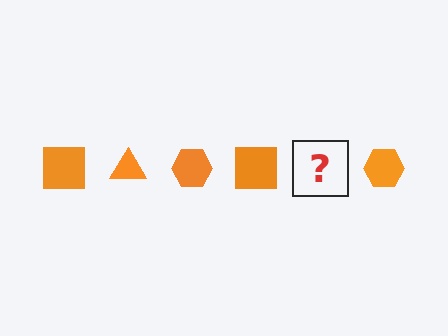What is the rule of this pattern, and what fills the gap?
The rule is that the pattern cycles through square, triangle, hexagon shapes in orange. The gap should be filled with an orange triangle.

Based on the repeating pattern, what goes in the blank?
The blank should be an orange triangle.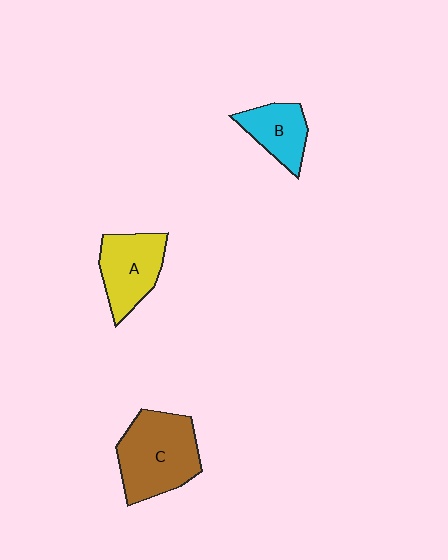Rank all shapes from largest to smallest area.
From largest to smallest: C (brown), A (yellow), B (cyan).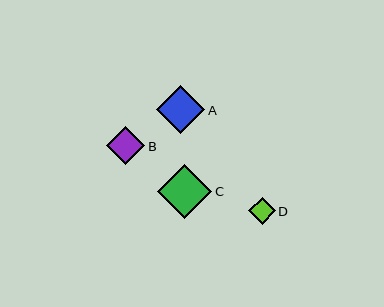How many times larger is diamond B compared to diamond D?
Diamond B is approximately 1.4 times the size of diamond D.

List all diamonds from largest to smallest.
From largest to smallest: C, A, B, D.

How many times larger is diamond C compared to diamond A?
Diamond C is approximately 1.1 times the size of diamond A.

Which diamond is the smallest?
Diamond D is the smallest with a size of approximately 27 pixels.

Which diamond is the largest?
Diamond C is the largest with a size of approximately 54 pixels.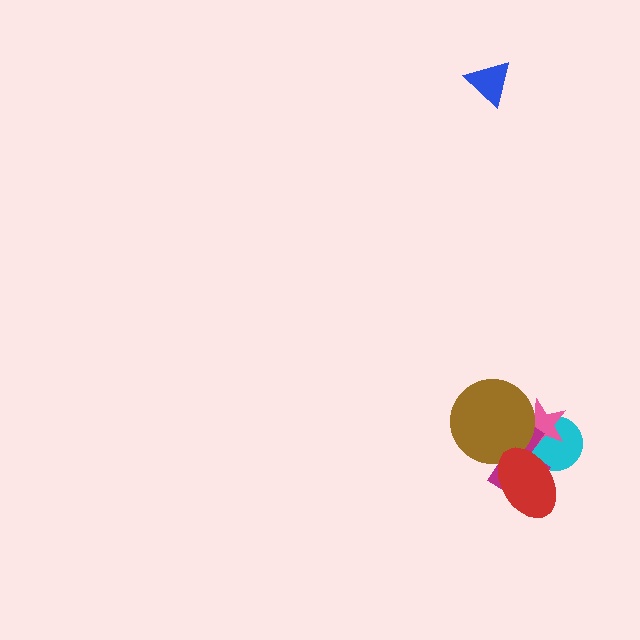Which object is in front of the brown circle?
The red ellipse is in front of the brown circle.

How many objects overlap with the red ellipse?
3 objects overlap with the red ellipse.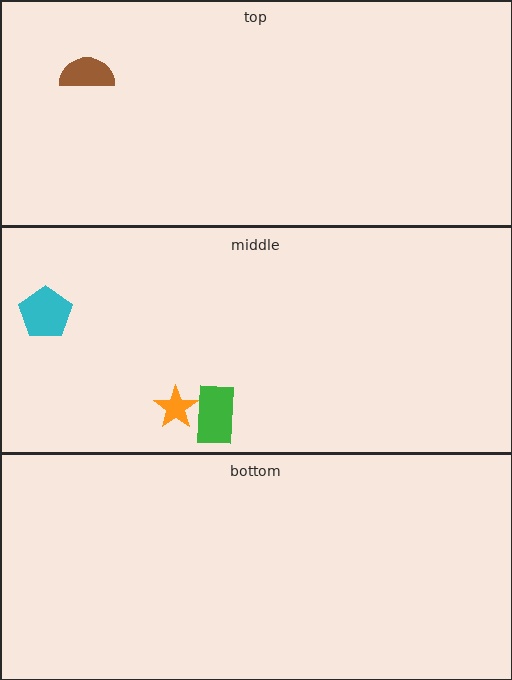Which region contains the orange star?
The middle region.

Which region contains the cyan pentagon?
The middle region.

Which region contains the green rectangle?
The middle region.